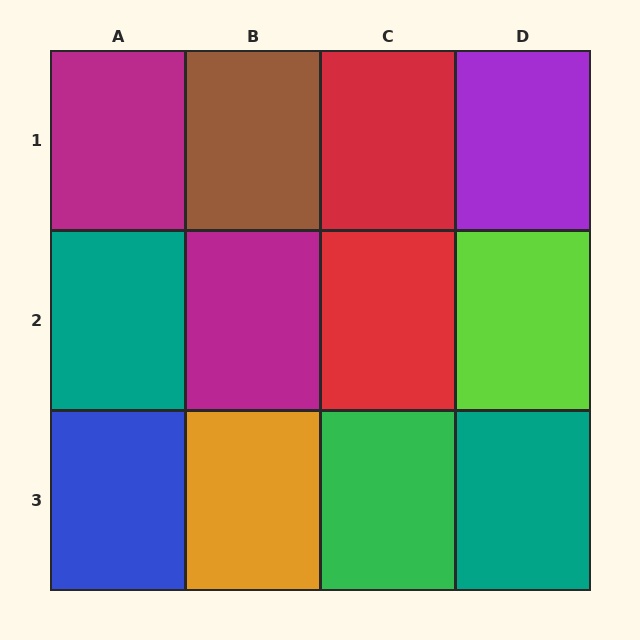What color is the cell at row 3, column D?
Teal.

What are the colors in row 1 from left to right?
Magenta, brown, red, purple.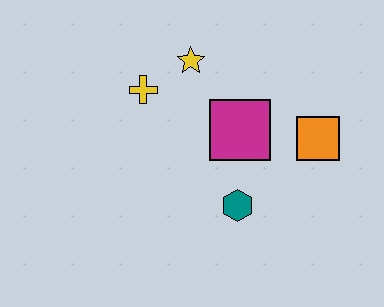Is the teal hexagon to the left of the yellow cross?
No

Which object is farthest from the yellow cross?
The orange square is farthest from the yellow cross.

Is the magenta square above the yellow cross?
No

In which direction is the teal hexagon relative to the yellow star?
The teal hexagon is below the yellow star.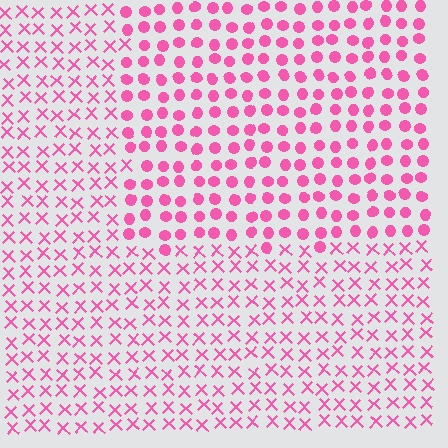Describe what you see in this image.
The image is filled with small pink elements arranged in a uniform grid. A rectangle-shaped region contains circles, while the surrounding area contains X marks. The boundary is defined purely by the change in element shape.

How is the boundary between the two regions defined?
The boundary is defined by a change in element shape: circles inside vs. X marks outside. All elements share the same color and spacing.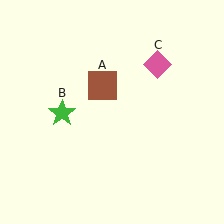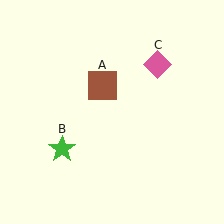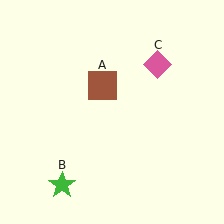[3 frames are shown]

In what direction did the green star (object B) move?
The green star (object B) moved down.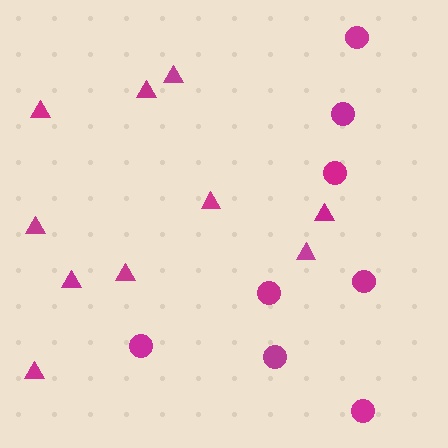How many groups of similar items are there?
There are 2 groups: one group of triangles (10) and one group of circles (8).